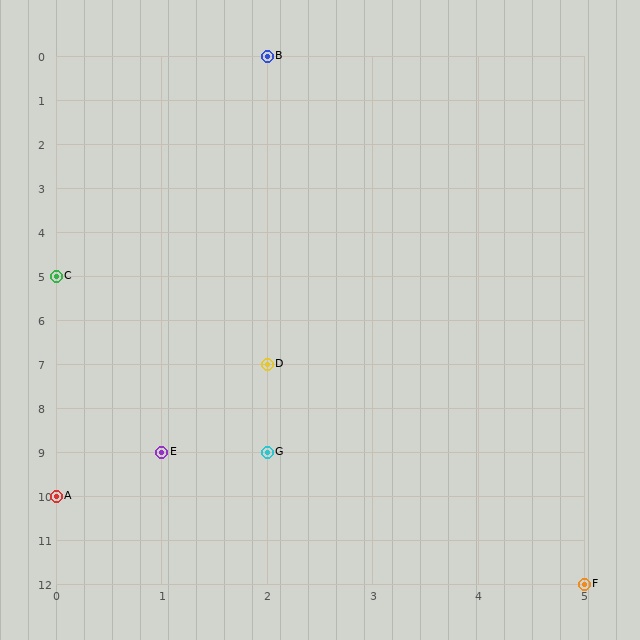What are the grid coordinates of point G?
Point G is at grid coordinates (2, 9).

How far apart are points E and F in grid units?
Points E and F are 4 columns and 3 rows apart (about 5.0 grid units diagonally).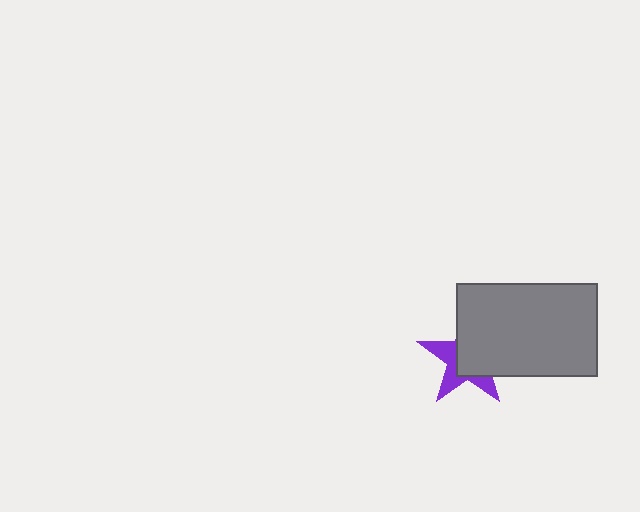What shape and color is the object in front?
The object in front is a gray rectangle.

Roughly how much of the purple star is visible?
A small part of it is visible (roughly 40%).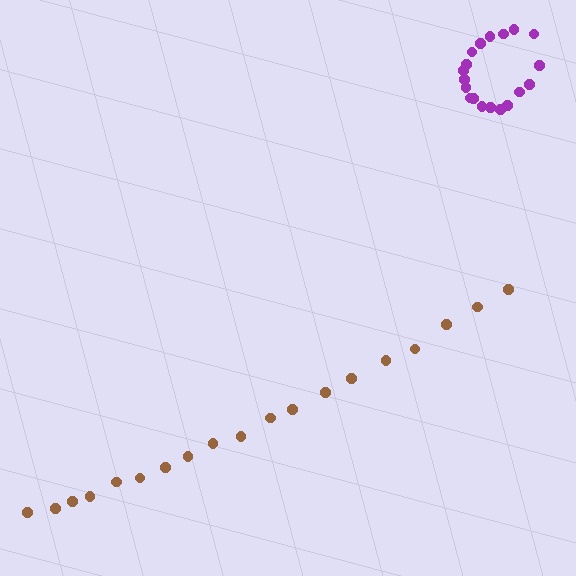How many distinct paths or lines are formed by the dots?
There are 2 distinct paths.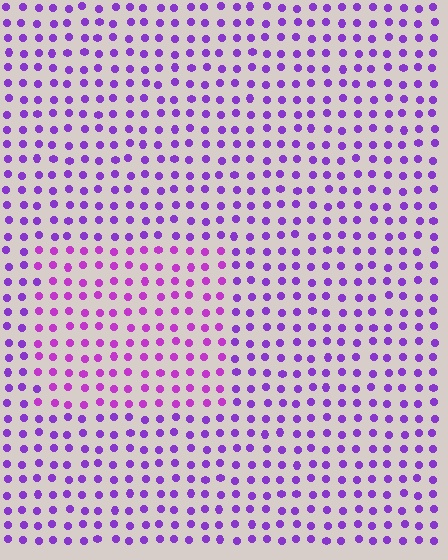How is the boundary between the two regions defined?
The boundary is defined purely by a slight shift in hue (about 23 degrees). Spacing, size, and orientation are identical on both sides.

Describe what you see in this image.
The image is filled with small purple elements in a uniform arrangement. A rectangle-shaped region is visible where the elements are tinted to a slightly different hue, forming a subtle color boundary.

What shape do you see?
I see a rectangle.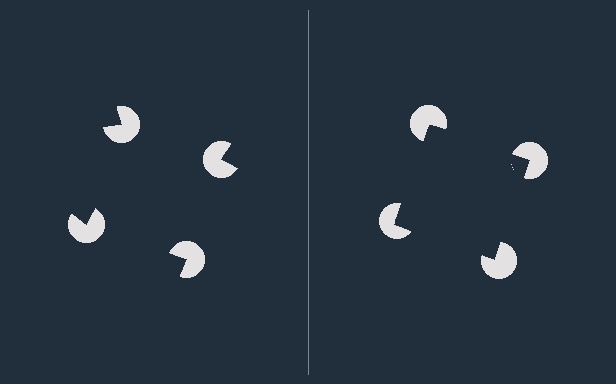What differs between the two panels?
The pac-man discs are positioned identically on both sides; only the wedge orientations differ. On the right they align to a square; on the left they are misaligned.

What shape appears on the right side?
An illusory square.